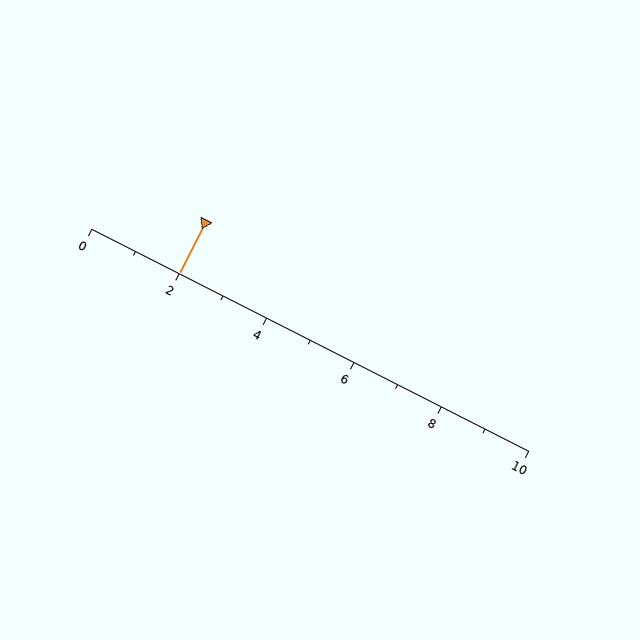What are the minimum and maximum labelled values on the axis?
The axis runs from 0 to 10.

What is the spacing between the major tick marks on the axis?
The major ticks are spaced 2 apart.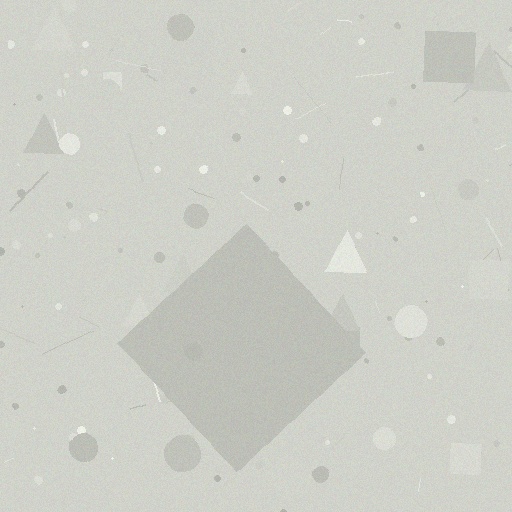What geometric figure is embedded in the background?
A diamond is embedded in the background.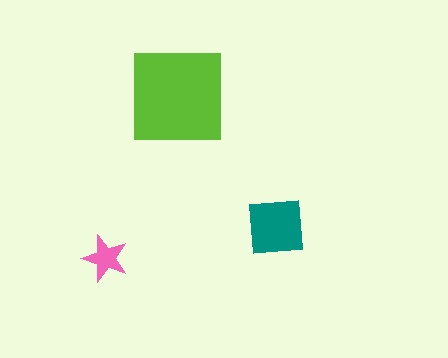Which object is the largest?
The lime square.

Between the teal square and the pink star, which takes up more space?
The teal square.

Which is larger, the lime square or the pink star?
The lime square.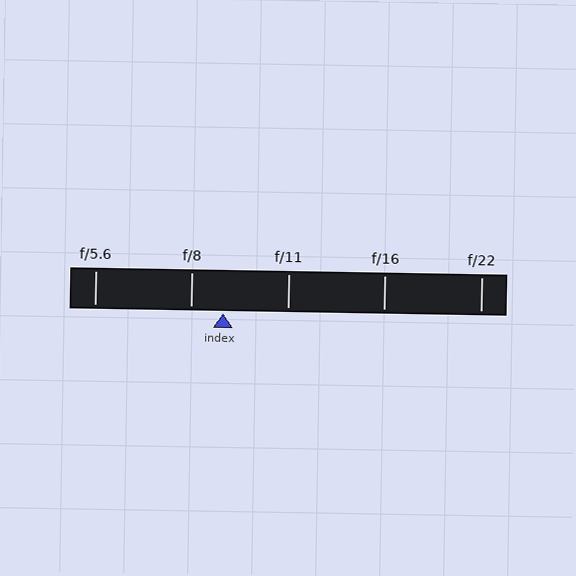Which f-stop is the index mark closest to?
The index mark is closest to f/8.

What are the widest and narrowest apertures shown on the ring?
The widest aperture shown is f/5.6 and the narrowest is f/22.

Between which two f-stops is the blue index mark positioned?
The index mark is between f/8 and f/11.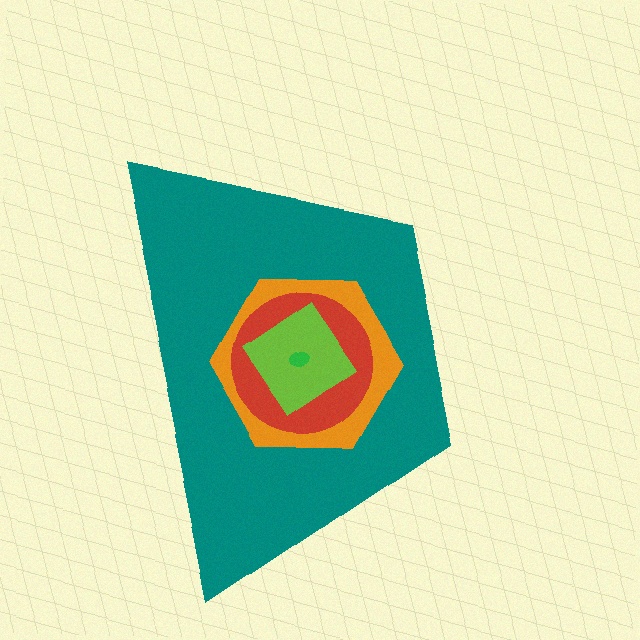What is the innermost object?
The green ellipse.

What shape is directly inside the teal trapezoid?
The orange hexagon.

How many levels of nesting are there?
5.